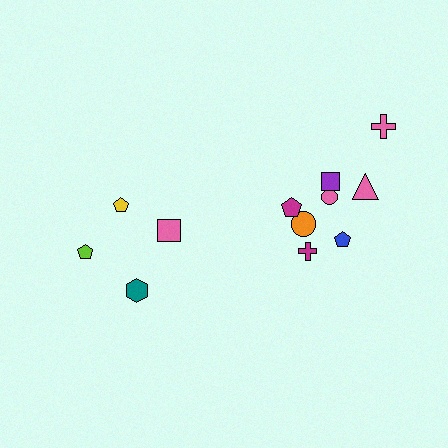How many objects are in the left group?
There are 4 objects.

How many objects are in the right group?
There are 8 objects.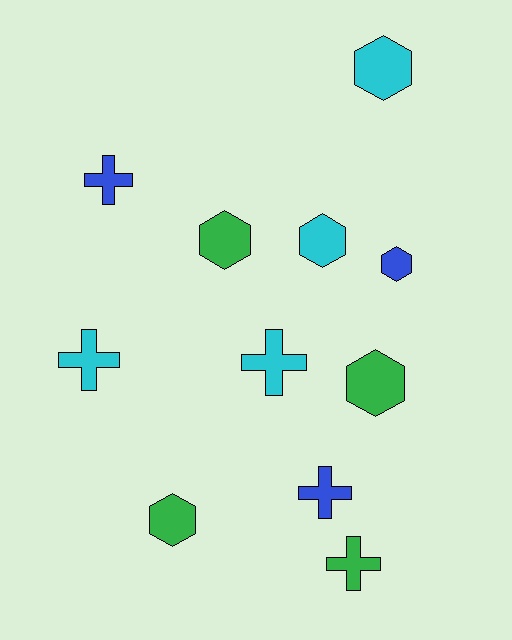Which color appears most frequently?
Green, with 4 objects.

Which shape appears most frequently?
Hexagon, with 6 objects.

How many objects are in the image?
There are 11 objects.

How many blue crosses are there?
There are 2 blue crosses.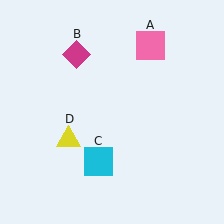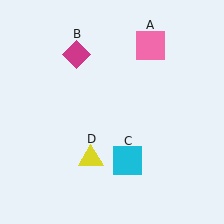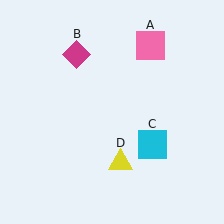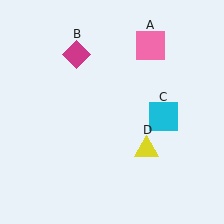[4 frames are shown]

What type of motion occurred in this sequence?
The cyan square (object C), yellow triangle (object D) rotated counterclockwise around the center of the scene.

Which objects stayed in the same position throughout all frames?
Pink square (object A) and magenta diamond (object B) remained stationary.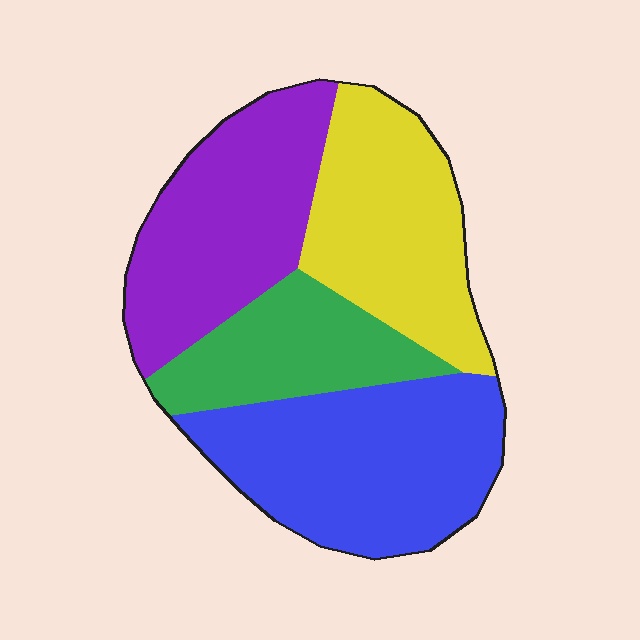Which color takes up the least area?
Green, at roughly 15%.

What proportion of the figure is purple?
Purple takes up about one quarter (1/4) of the figure.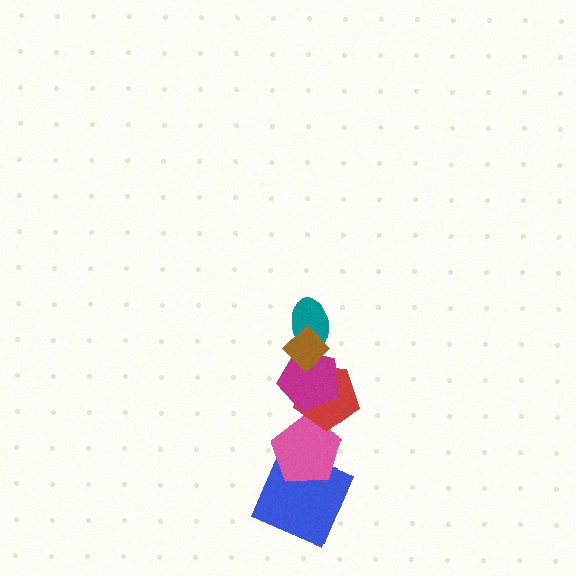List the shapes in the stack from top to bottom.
From top to bottom: the brown diamond, the teal ellipse, the magenta pentagon, the red pentagon, the pink pentagon, the blue square.